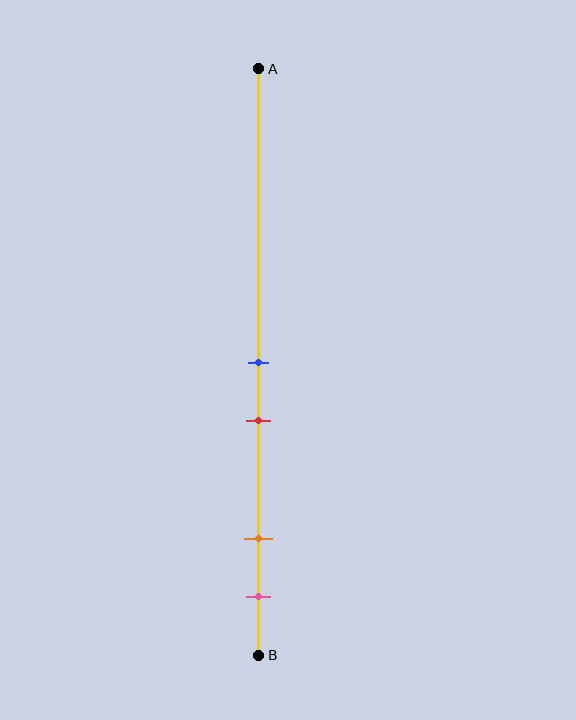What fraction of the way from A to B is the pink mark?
The pink mark is approximately 90% (0.9) of the way from A to B.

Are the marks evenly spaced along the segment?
No, the marks are not evenly spaced.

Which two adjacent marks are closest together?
The blue and red marks are the closest adjacent pair.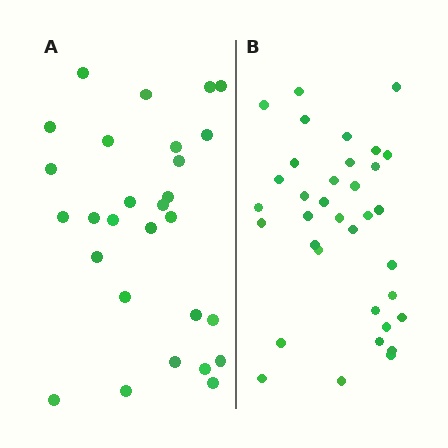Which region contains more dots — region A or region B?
Region B (the right region) has more dots.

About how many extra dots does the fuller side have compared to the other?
Region B has roughly 8 or so more dots than region A.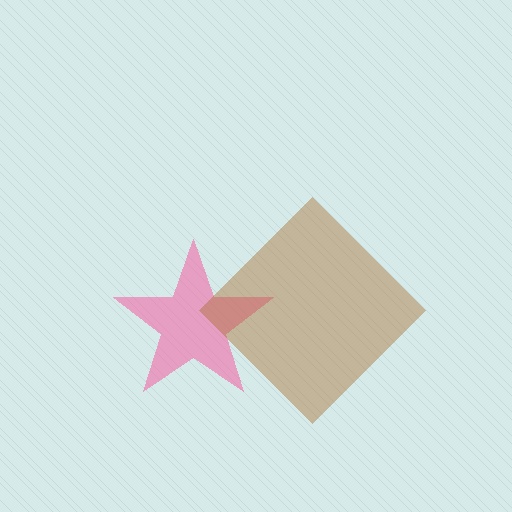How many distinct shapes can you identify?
There are 2 distinct shapes: a pink star, a brown diamond.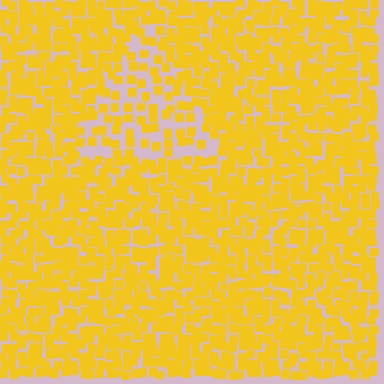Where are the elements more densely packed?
The elements are more densely packed outside the triangle boundary.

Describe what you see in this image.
The image contains small yellow elements arranged at two different densities. A triangle-shaped region is visible where the elements are less densely packed than the surrounding area.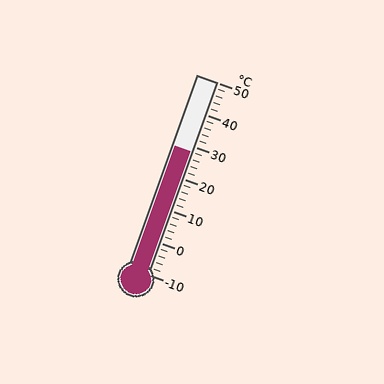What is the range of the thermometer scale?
The thermometer scale ranges from -10°C to 50°C.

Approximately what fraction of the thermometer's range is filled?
The thermometer is filled to approximately 65% of its range.